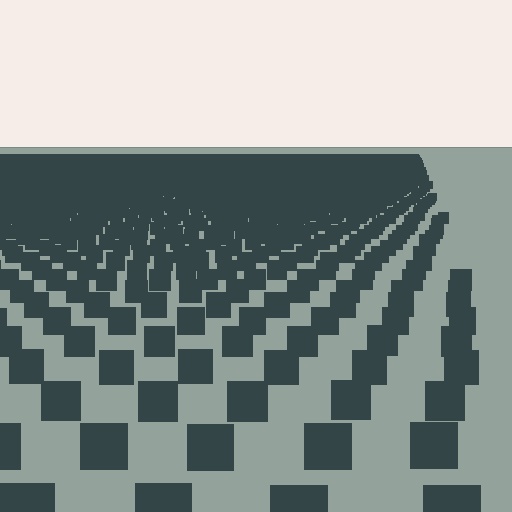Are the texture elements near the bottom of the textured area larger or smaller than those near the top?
Larger. Near the bottom, elements are closer to the viewer and appear at a bigger on-screen size.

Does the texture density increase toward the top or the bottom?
Density increases toward the top.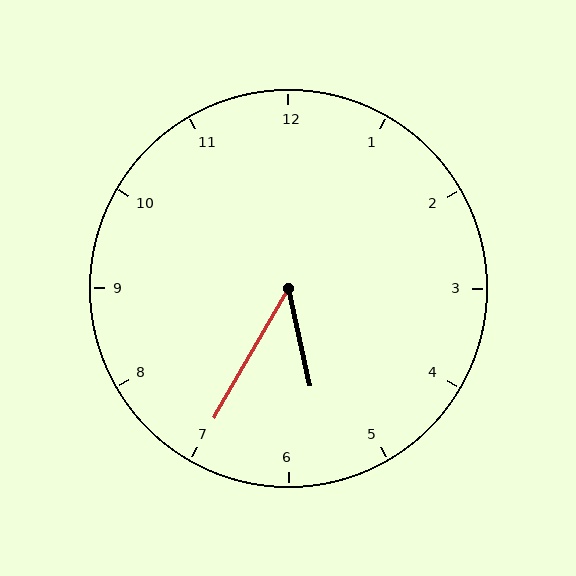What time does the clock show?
5:35.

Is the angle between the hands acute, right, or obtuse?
It is acute.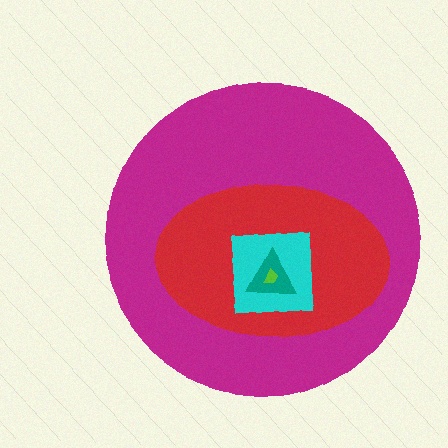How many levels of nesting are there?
5.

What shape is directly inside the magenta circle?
The red ellipse.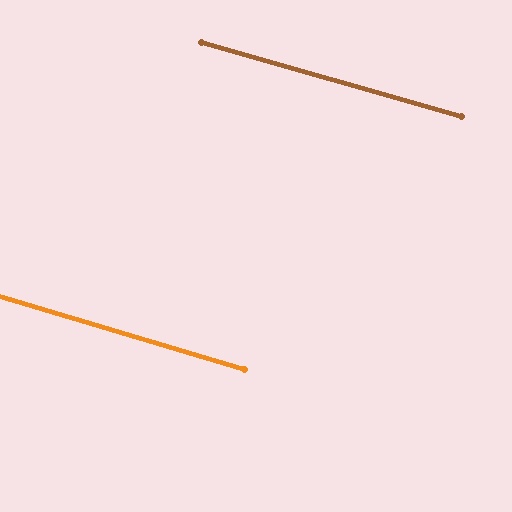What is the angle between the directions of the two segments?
Approximately 1 degree.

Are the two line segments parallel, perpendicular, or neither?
Parallel — their directions differ by only 0.8°.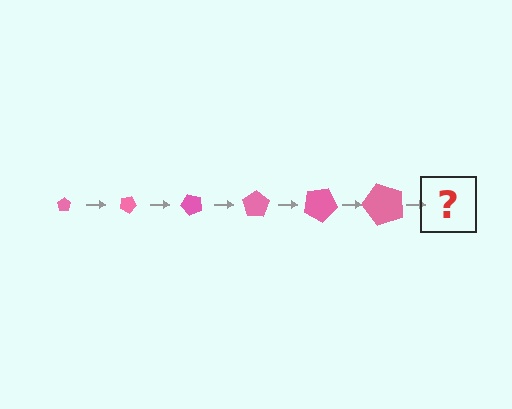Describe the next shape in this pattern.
It should be a pentagon, larger than the previous one and rotated 150 degrees from the start.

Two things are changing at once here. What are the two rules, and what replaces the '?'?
The two rules are that the pentagon grows larger each step and it rotates 25 degrees each step. The '?' should be a pentagon, larger than the previous one and rotated 150 degrees from the start.